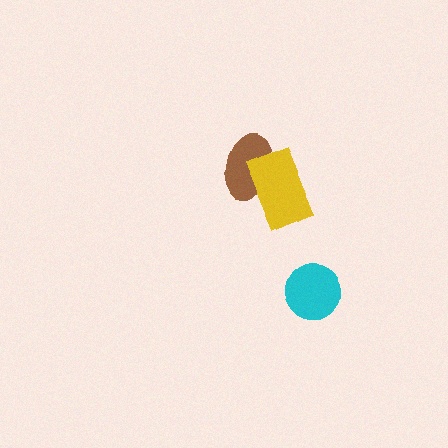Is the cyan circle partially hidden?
No, no other shape covers it.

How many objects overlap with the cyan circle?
0 objects overlap with the cyan circle.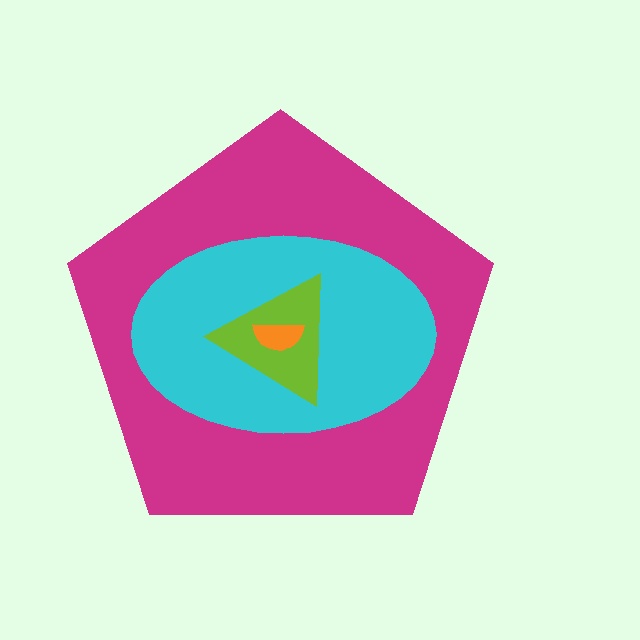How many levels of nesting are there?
4.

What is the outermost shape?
The magenta pentagon.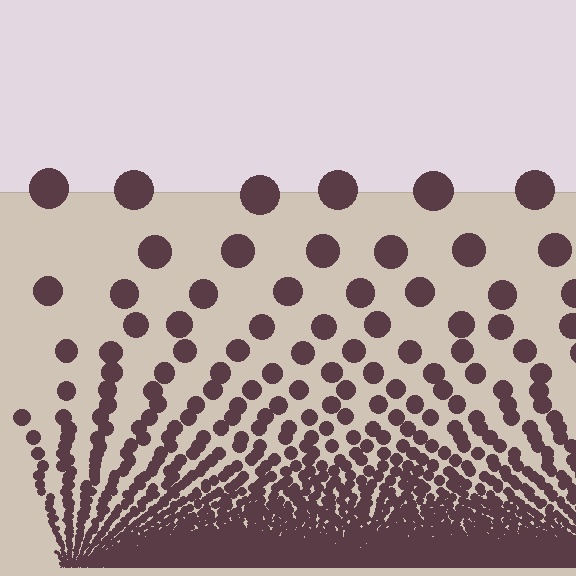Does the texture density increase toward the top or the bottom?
Density increases toward the bottom.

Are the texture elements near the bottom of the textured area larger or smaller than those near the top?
Smaller. The gradient is inverted — elements near the bottom are smaller and denser.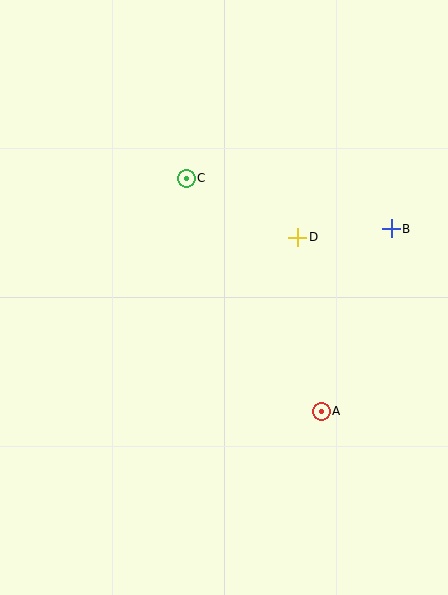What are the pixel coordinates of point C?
Point C is at (186, 178).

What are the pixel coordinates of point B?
Point B is at (391, 229).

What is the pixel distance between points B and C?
The distance between B and C is 211 pixels.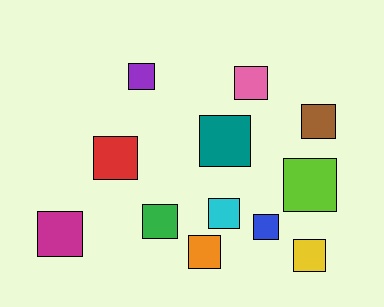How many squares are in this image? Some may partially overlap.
There are 12 squares.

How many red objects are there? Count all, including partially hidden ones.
There is 1 red object.